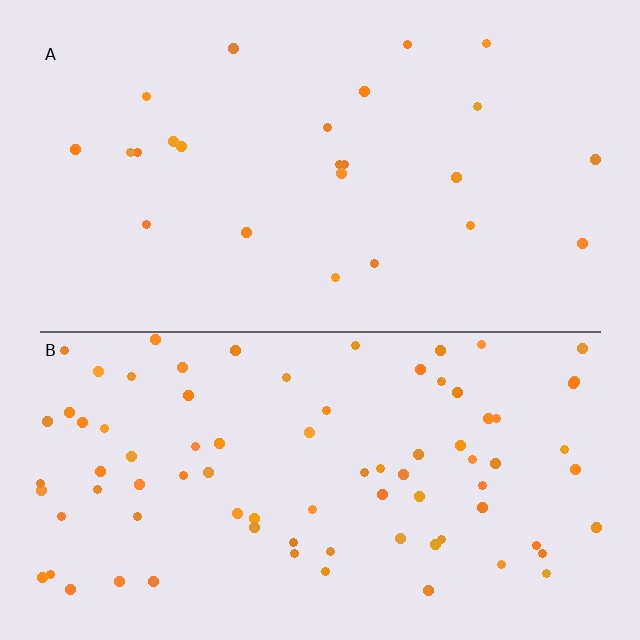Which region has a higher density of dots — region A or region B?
B (the bottom).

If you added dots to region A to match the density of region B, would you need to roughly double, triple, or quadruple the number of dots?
Approximately triple.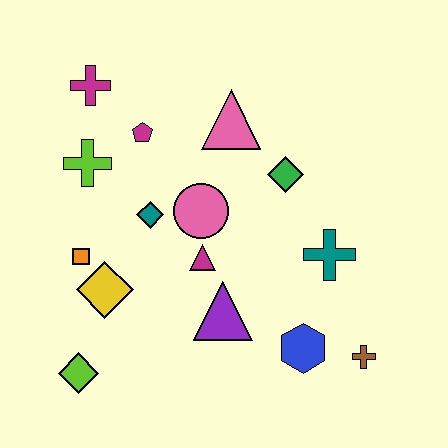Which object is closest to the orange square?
The yellow diamond is closest to the orange square.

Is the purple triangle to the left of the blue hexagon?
Yes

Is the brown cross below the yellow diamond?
Yes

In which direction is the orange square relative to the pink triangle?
The orange square is to the left of the pink triangle.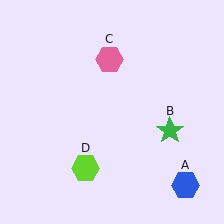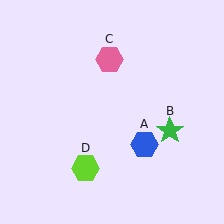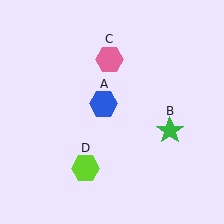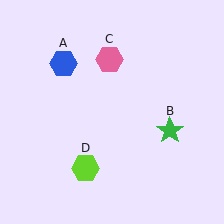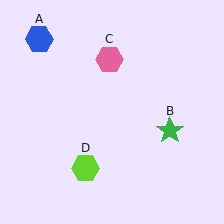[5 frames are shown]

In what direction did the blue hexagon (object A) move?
The blue hexagon (object A) moved up and to the left.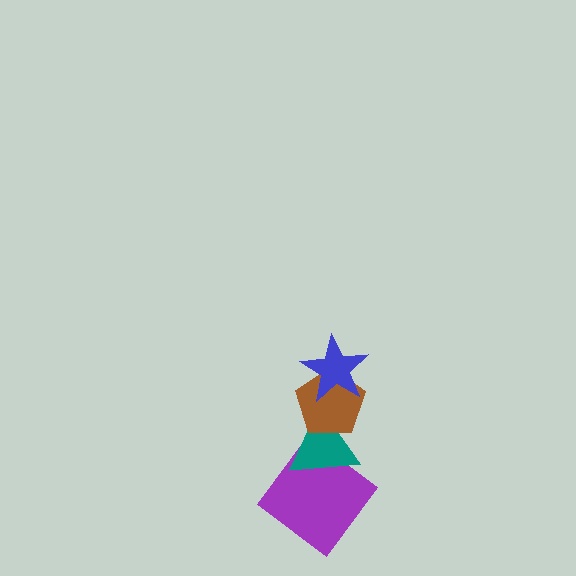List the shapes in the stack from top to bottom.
From top to bottom: the blue star, the brown pentagon, the teal triangle, the purple diamond.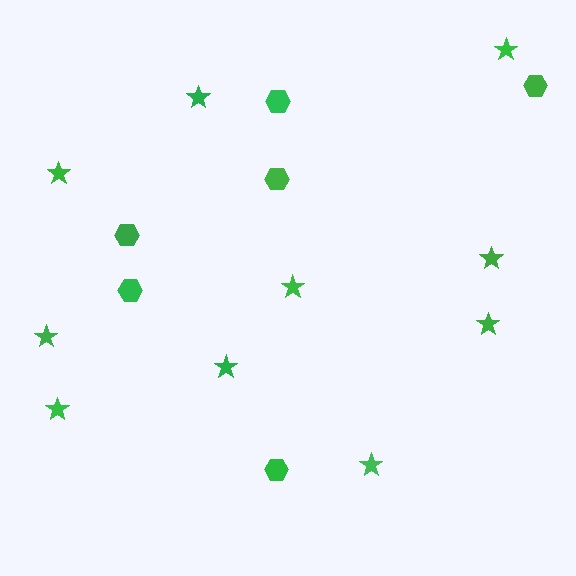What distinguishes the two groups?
There are 2 groups: one group of stars (10) and one group of hexagons (6).